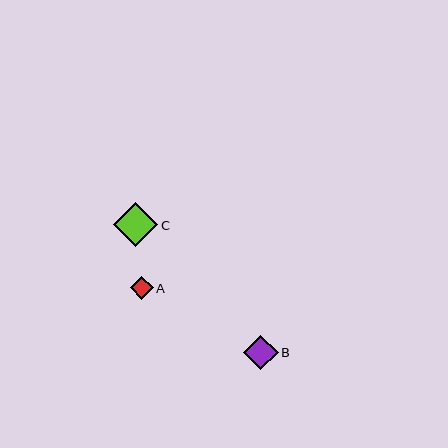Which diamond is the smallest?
Diamond A is the smallest with a size of approximately 23 pixels.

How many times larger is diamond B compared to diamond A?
Diamond B is approximately 1.5 times the size of diamond A.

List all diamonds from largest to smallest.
From largest to smallest: C, B, A.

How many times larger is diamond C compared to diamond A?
Diamond C is approximately 2.0 times the size of diamond A.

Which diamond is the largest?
Diamond C is the largest with a size of approximately 44 pixels.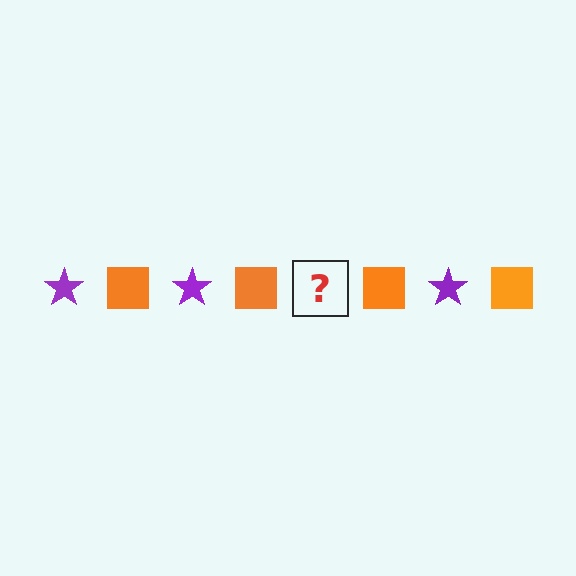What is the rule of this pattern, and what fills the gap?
The rule is that the pattern alternates between purple star and orange square. The gap should be filled with a purple star.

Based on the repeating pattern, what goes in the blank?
The blank should be a purple star.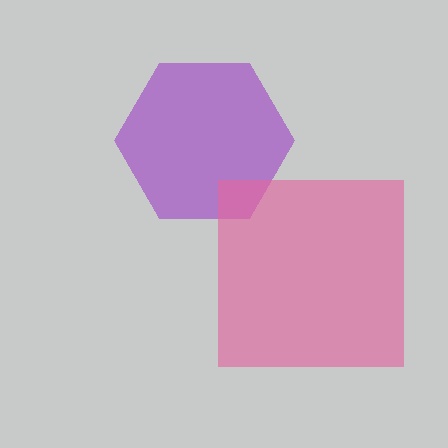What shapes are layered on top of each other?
The layered shapes are: a purple hexagon, a pink square.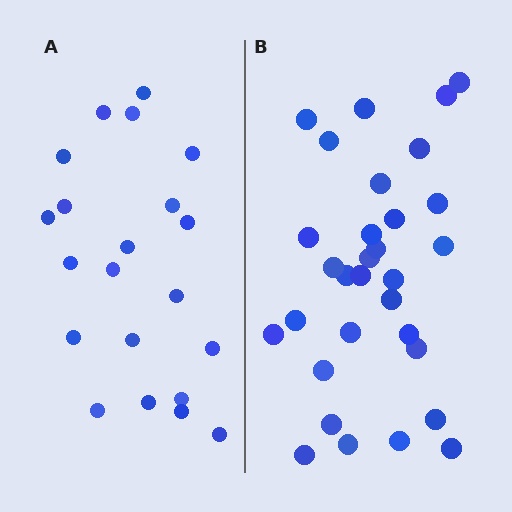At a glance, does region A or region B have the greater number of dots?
Region B (the right region) has more dots.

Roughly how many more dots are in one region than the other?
Region B has roughly 10 or so more dots than region A.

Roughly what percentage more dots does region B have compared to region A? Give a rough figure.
About 50% more.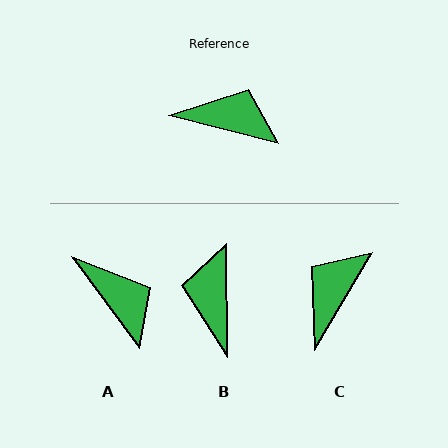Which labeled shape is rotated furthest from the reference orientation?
B, about 105 degrees away.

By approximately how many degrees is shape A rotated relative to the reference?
Approximately 39 degrees clockwise.